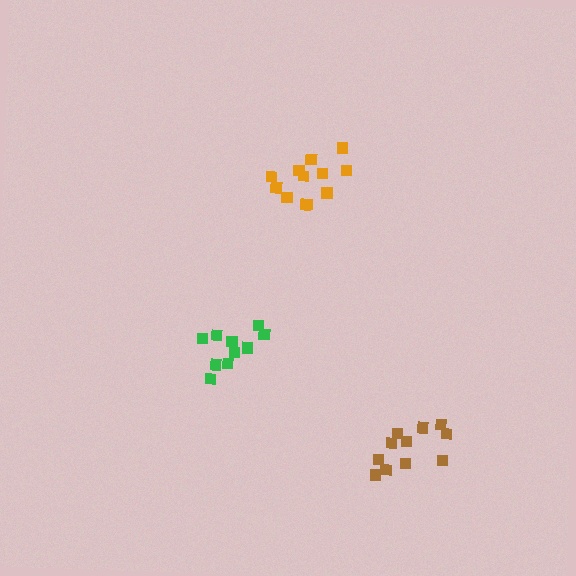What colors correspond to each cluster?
The clusters are colored: green, brown, orange.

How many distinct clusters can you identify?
There are 3 distinct clusters.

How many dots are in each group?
Group 1: 10 dots, Group 2: 11 dots, Group 3: 12 dots (33 total).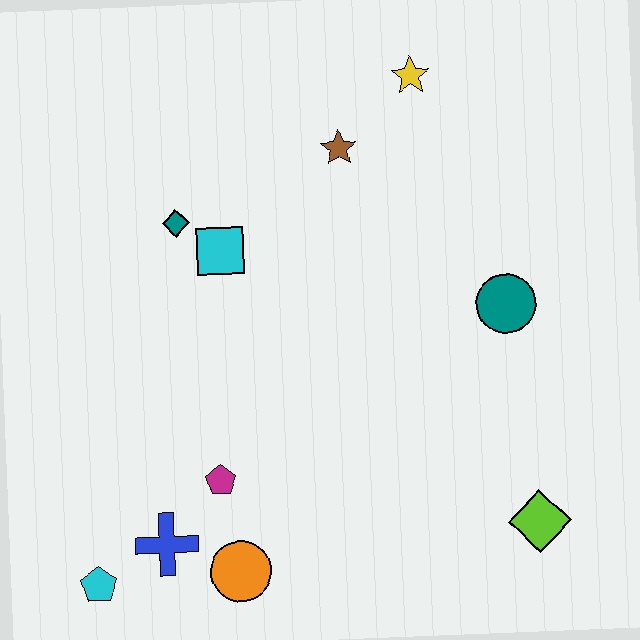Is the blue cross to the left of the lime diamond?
Yes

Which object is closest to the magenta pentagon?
The blue cross is closest to the magenta pentagon.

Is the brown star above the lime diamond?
Yes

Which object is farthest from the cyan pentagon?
The yellow star is farthest from the cyan pentagon.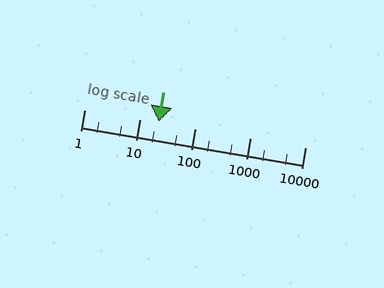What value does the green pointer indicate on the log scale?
The pointer indicates approximately 22.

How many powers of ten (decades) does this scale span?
The scale spans 4 decades, from 1 to 10000.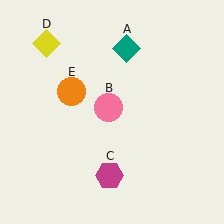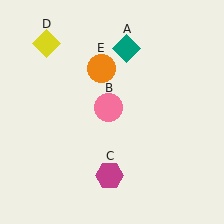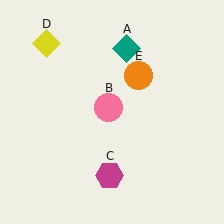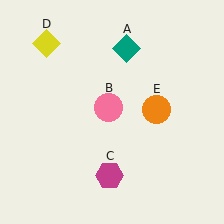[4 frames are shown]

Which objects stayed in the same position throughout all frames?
Teal diamond (object A) and pink circle (object B) and magenta hexagon (object C) and yellow diamond (object D) remained stationary.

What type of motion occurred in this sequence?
The orange circle (object E) rotated clockwise around the center of the scene.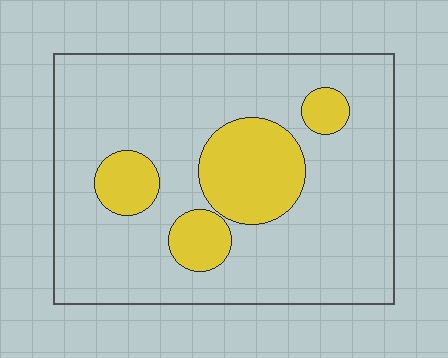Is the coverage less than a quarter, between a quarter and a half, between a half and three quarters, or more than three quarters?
Less than a quarter.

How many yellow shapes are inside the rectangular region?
4.